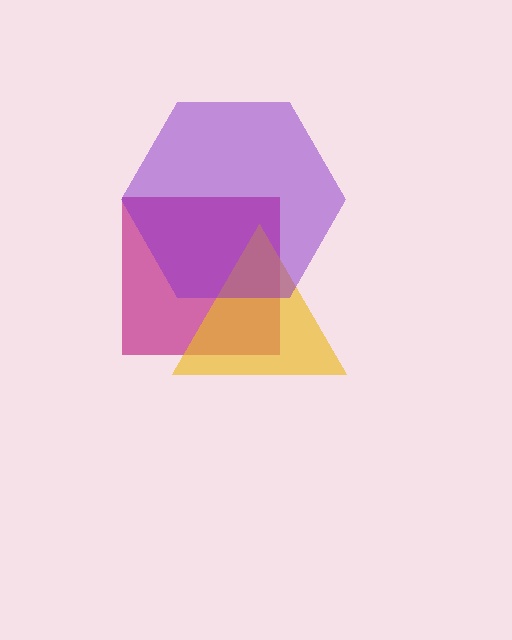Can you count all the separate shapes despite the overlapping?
Yes, there are 3 separate shapes.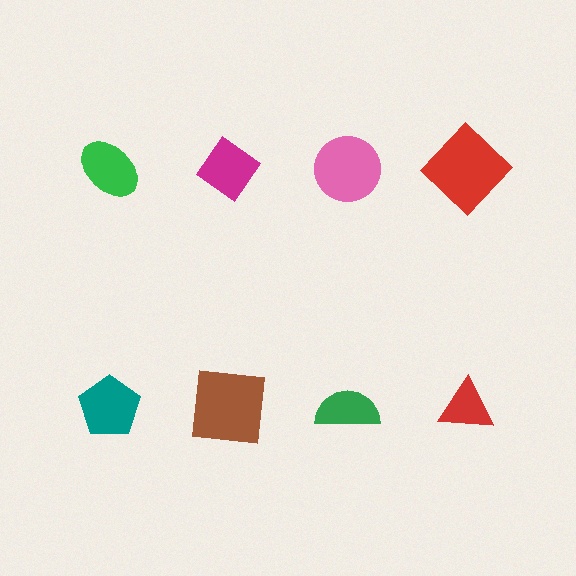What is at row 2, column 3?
A green semicircle.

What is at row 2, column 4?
A red triangle.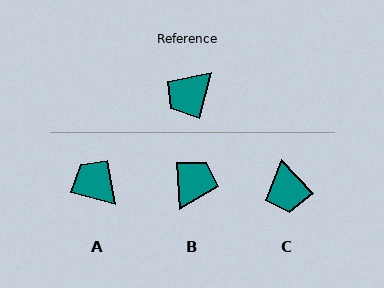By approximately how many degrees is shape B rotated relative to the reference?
Approximately 161 degrees clockwise.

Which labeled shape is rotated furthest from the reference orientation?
B, about 161 degrees away.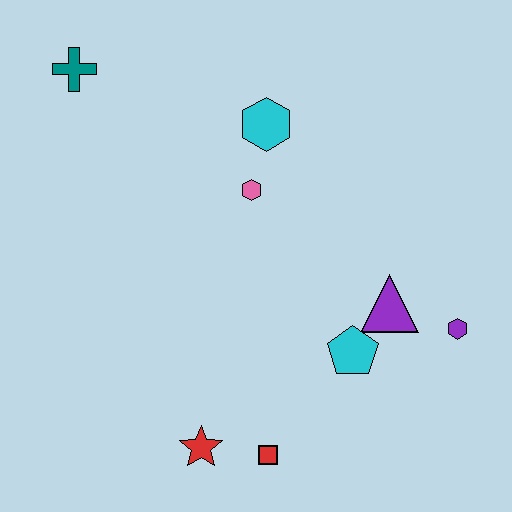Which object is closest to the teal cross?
The cyan hexagon is closest to the teal cross.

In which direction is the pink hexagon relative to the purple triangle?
The pink hexagon is to the left of the purple triangle.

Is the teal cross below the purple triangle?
No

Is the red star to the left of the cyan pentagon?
Yes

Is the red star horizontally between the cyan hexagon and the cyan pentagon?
No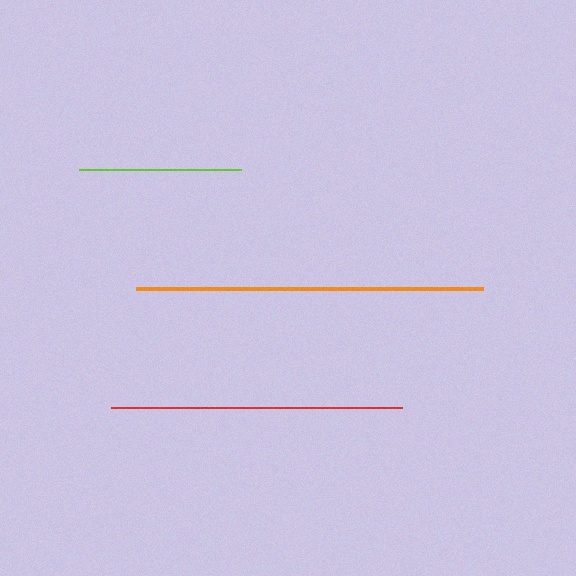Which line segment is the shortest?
The lime line is the shortest at approximately 162 pixels.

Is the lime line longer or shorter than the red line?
The red line is longer than the lime line.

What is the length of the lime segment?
The lime segment is approximately 162 pixels long.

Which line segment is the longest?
The orange line is the longest at approximately 347 pixels.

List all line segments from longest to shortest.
From longest to shortest: orange, red, lime.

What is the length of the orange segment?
The orange segment is approximately 347 pixels long.